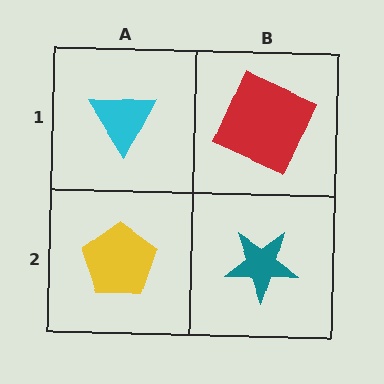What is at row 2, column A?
A yellow pentagon.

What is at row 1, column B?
A red square.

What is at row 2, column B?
A teal star.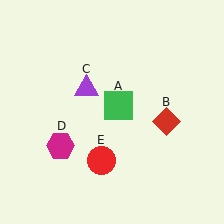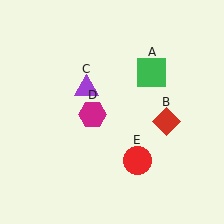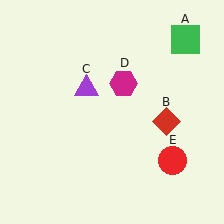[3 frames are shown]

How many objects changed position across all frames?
3 objects changed position: green square (object A), magenta hexagon (object D), red circle (object E).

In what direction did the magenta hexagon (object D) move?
The magenta hexagon (object D) moved up and to the right.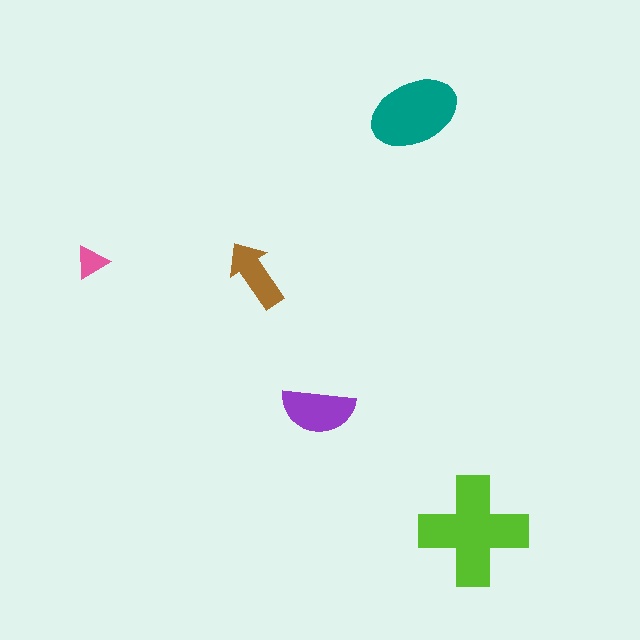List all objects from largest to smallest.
The lime cross, the teal ellipse, the purple semicircle, the brown arrow, the pink triangle.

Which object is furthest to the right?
The lime cross is rightmost.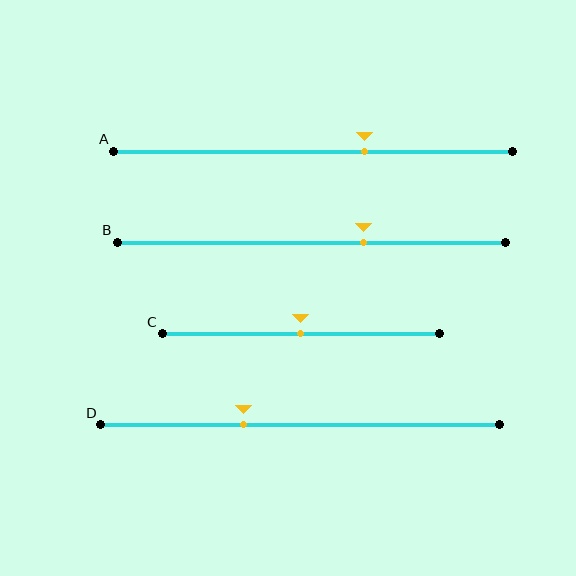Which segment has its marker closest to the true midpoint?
Segment C has its marker closest to the true midpoint.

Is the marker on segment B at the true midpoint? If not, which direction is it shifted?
No, the marker on segment B is shifted to the right by about 13% of the segment length.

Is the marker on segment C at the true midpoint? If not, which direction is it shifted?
Yes, the marker on segment C is at the true midpoint.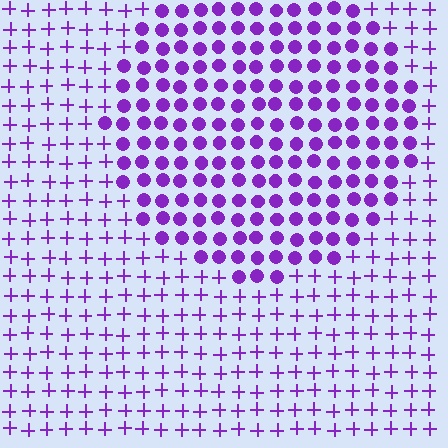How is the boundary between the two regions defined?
The boundary is defined by a change in element shape: circles inside vs. plus signs outside. All elements share the same color and spacing.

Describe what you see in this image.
The image is filled with small purple elements arranged in a uniform grid. A circle-shaped region contains circles, while the surrounding area contains plus signs. The boundary is defined purely by the change in element shape.